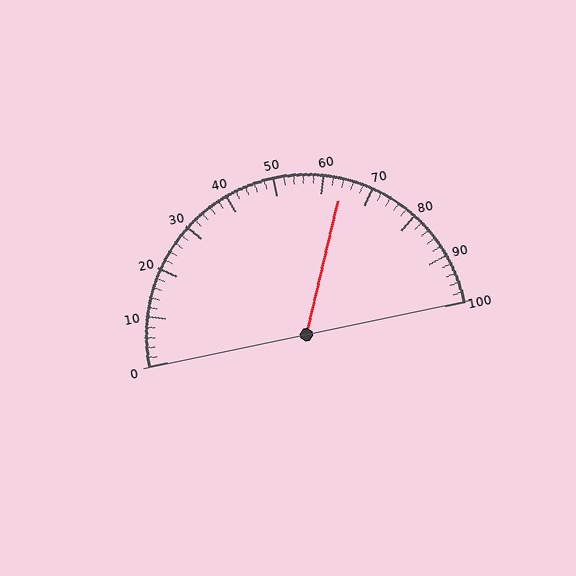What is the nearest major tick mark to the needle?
The nearest major tick mark is 60.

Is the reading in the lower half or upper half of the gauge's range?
The reading is in the upper half of the range (0 to 100).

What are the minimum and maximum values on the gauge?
The gauge ranges from 0 to 100.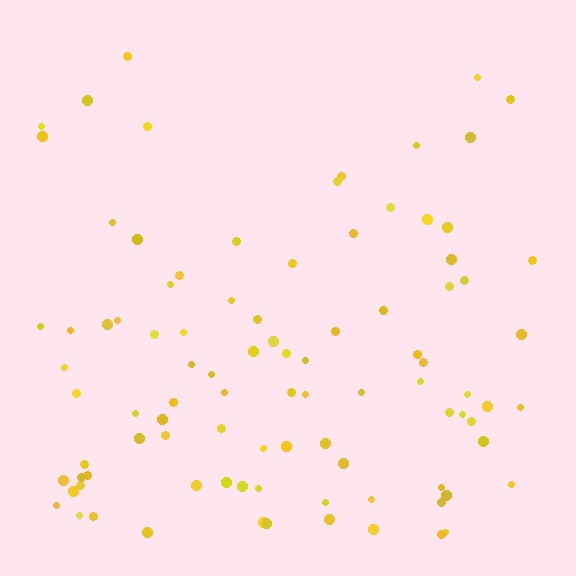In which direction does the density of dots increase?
From top to bottom, with the bottom side densest.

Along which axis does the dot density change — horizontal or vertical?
Vertical.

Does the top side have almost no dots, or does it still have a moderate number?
Still a moderate number, just noticeably fewer than the bottom.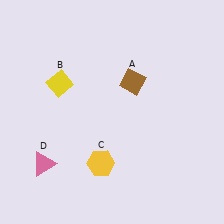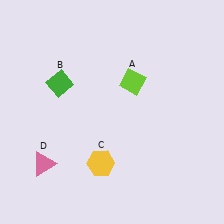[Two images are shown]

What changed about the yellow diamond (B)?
In Image 1, B is yellow. In Image 2, it changed to green.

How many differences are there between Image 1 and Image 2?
There are 2 differences between the two images.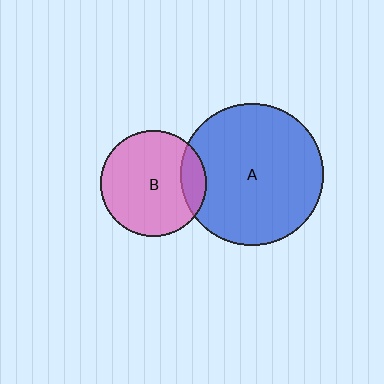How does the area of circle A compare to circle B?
Approximately 1.8 times.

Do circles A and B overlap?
Yes.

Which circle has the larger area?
Circle A (blue).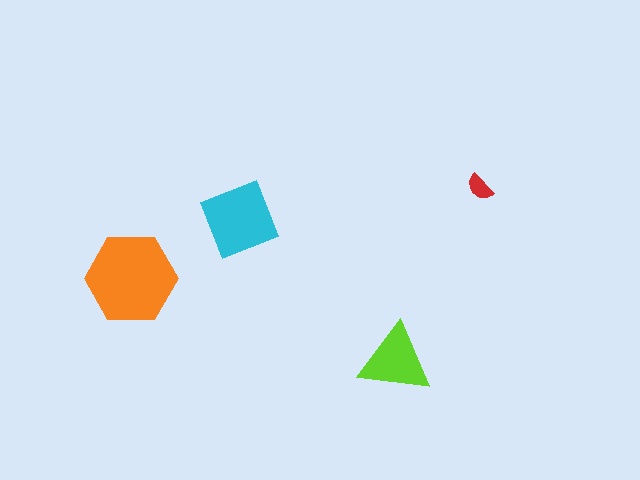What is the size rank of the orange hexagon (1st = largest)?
1st.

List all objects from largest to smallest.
The orange hexagon, the cyan diamond, the lime triangle, the red semicircle.